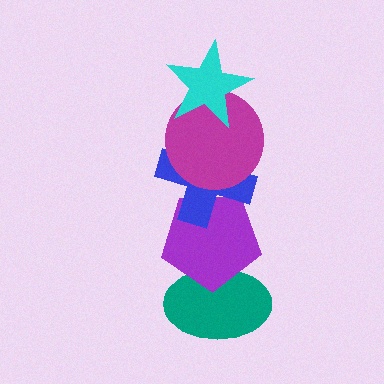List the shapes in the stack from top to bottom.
From top to bottom: the cyan star, the magenta circle, the blue cross, the purple pentagon, the teal ellipse.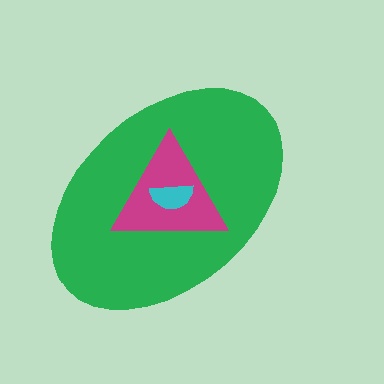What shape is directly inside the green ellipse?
The magenta triangle.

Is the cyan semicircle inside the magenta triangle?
Yes.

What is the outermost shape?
The green ellipse.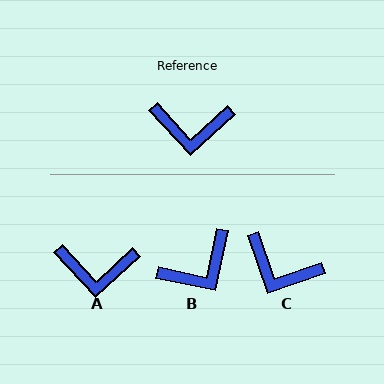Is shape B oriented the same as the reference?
No, it is off by about 35 degrees.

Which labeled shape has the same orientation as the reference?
A.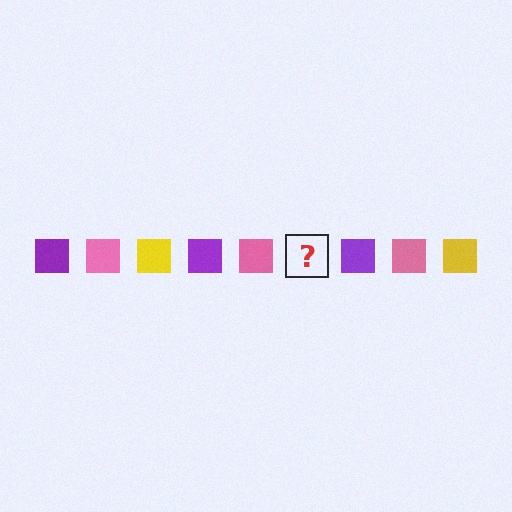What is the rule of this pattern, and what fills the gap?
The rule is that the pattern cycles through purple, pink, yellow squares. The gap should be filled with a yellow square.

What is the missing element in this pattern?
The missing element is a yellow square.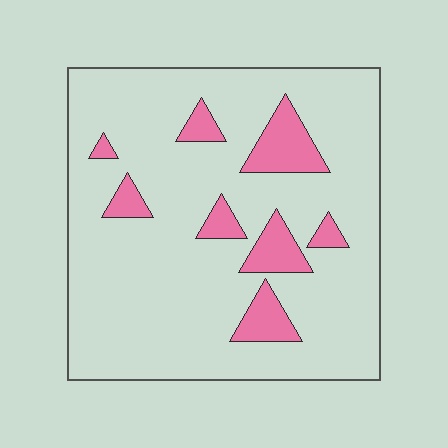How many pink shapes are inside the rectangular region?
8.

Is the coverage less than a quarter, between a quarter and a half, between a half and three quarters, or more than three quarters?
Less than a quarter.